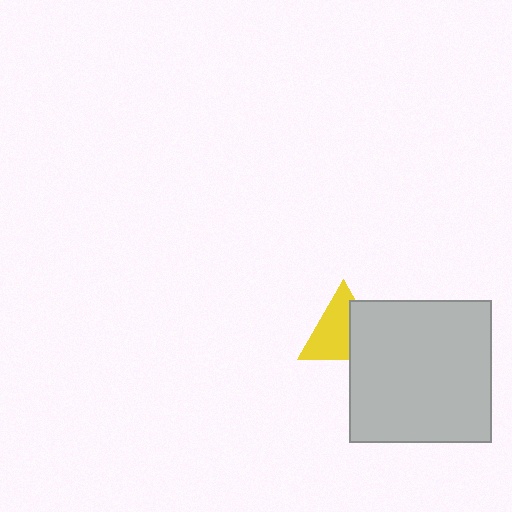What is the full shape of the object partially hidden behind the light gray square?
The partially hidden object is a yellow triangle.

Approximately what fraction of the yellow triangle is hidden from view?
Roughly 36% of the yellow triangle is hidden behind the light gray square.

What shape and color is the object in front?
The object in front is a light gray square.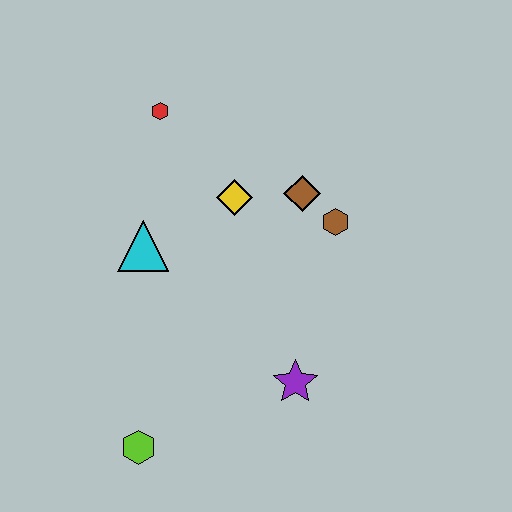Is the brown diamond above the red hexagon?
No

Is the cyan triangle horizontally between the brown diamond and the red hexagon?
No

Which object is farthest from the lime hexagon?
The red hexagon is farthest from the lime hexagon.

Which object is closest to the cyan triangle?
The yellow diamond is closest to the cyan triangle.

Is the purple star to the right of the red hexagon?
Yes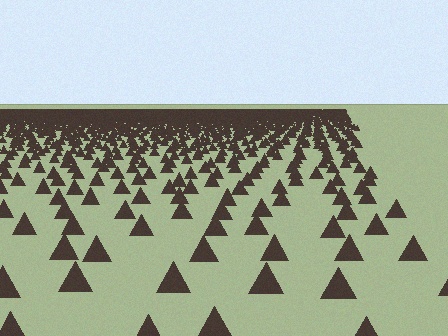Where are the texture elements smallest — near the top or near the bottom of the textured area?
Near the top.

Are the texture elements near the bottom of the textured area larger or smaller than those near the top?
Larger. Near the bottom, elements are closer to the viewer and appear at a bigger on-screen size.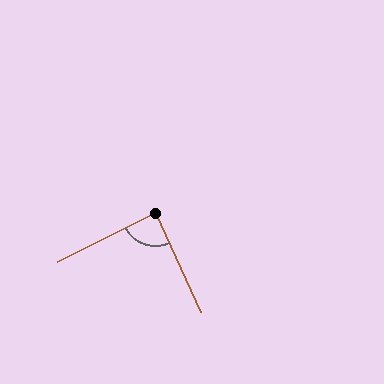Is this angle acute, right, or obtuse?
It is approximately a right angle.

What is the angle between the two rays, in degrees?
Approximately 88 degrees.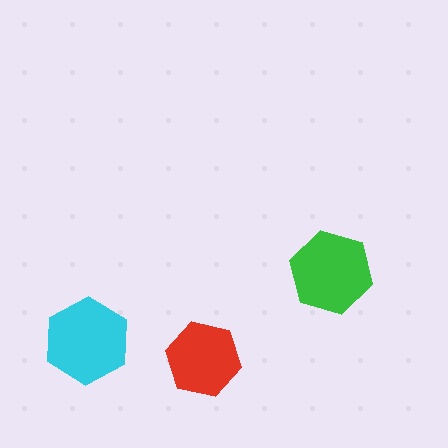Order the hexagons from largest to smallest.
the cyan one, the green one, the red one.